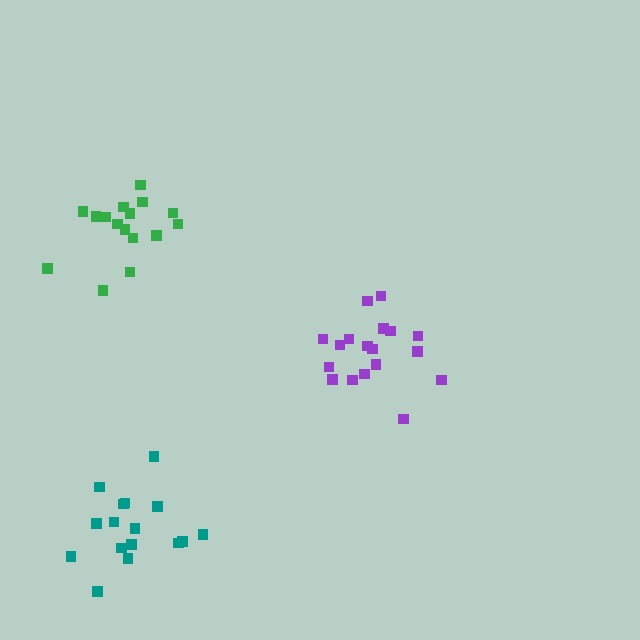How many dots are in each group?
Group 1: 19 dots, Group 2: 16 dots, Group 3: 16 dots (51 total).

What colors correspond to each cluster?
The clusters are colored: purple, teal, green.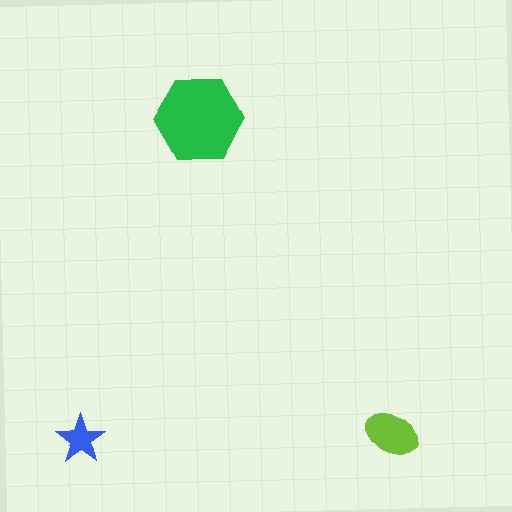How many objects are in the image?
There are 3 objects in the image.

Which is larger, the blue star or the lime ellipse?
The lime ellipse.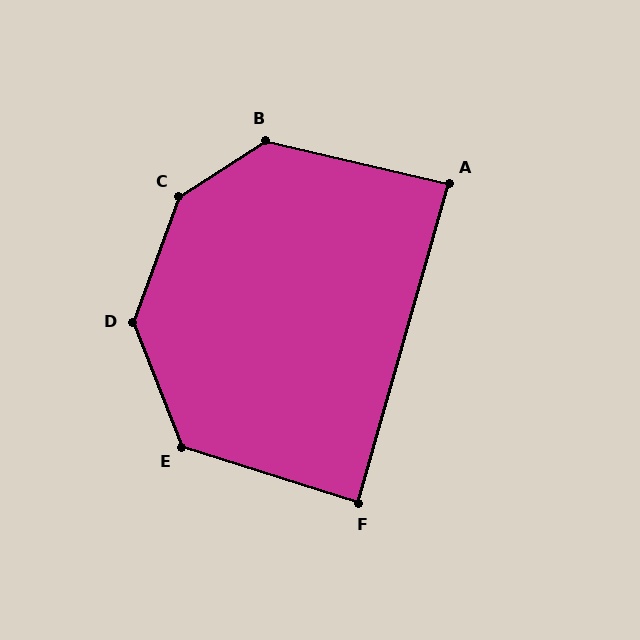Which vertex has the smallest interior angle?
A, at approximately 87 degrees.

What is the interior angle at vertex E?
Approximately 129 degrees (obtuse).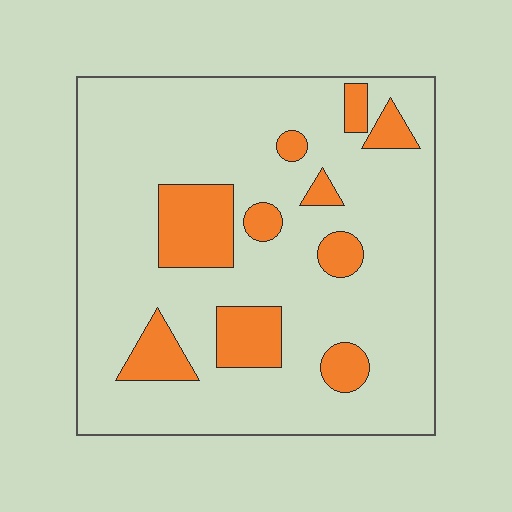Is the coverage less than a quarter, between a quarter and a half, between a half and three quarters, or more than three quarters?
Less than a quarter.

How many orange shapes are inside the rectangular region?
10.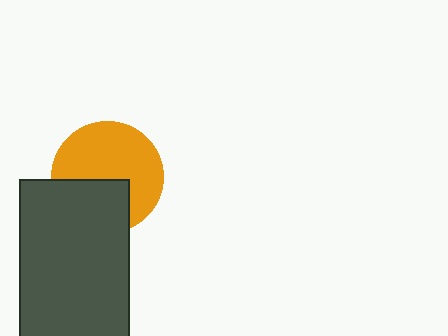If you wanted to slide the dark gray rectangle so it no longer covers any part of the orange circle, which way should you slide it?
Slide it down — that is the most direct way to separate the two shapes.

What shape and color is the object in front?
The object in front is a dark gray rectangle.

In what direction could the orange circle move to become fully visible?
The orange circle could move up. That would shift it out from behind the dark gray rectangle entirely.